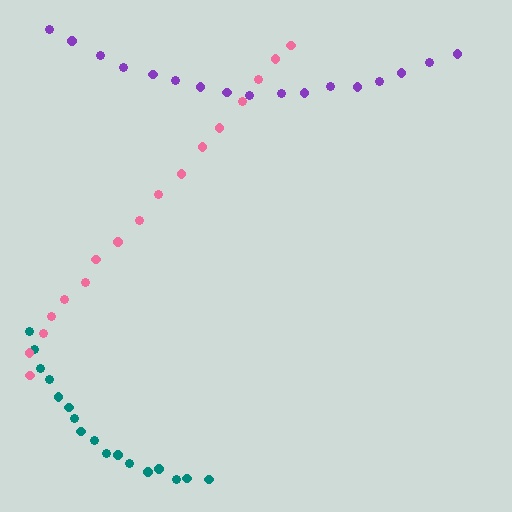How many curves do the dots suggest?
There are 3 distinct paths.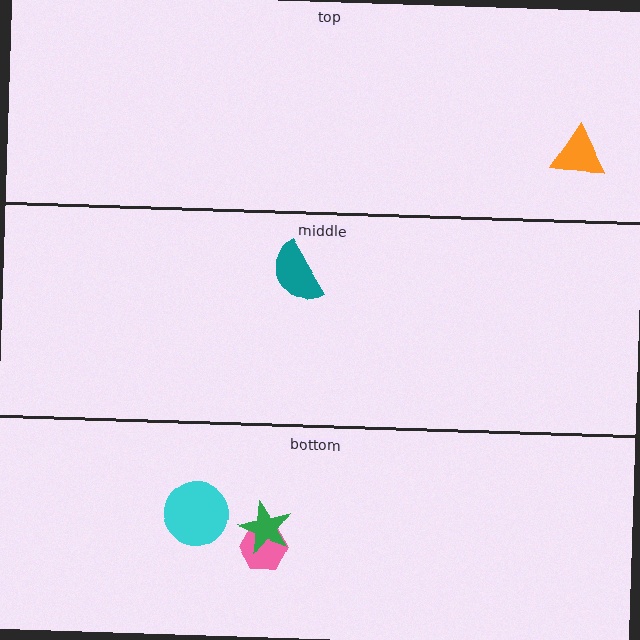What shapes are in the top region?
The orange triangle.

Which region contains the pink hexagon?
The bottom region.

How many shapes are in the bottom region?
3.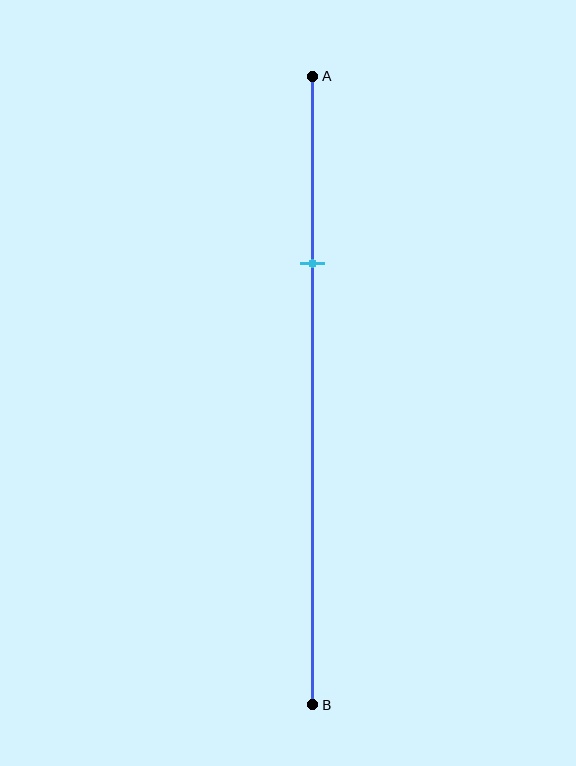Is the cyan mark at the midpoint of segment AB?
No, the mark is at about 30% from A, not at the 50% midpoint.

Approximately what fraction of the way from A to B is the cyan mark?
The cyan mark is approximately 30% of the way from A to B.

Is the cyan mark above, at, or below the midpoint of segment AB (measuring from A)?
The cyan mark is above the midpoint of segment AB.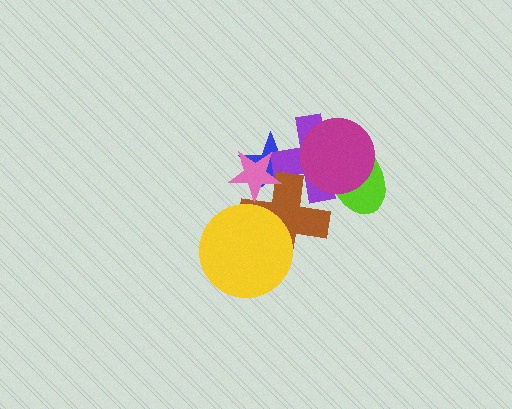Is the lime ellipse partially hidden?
Yes, it is partially covered by another shape.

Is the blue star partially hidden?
Yes, it is partially covered by another shape.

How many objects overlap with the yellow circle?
1 object overlaps with the yellow circle.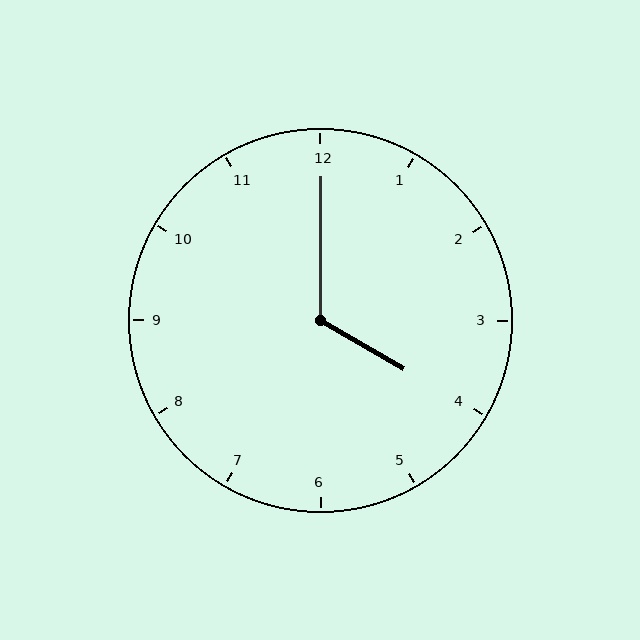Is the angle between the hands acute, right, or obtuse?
It is obtuse.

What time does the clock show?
4:00.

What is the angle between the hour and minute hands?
Approximately 120 degrees.